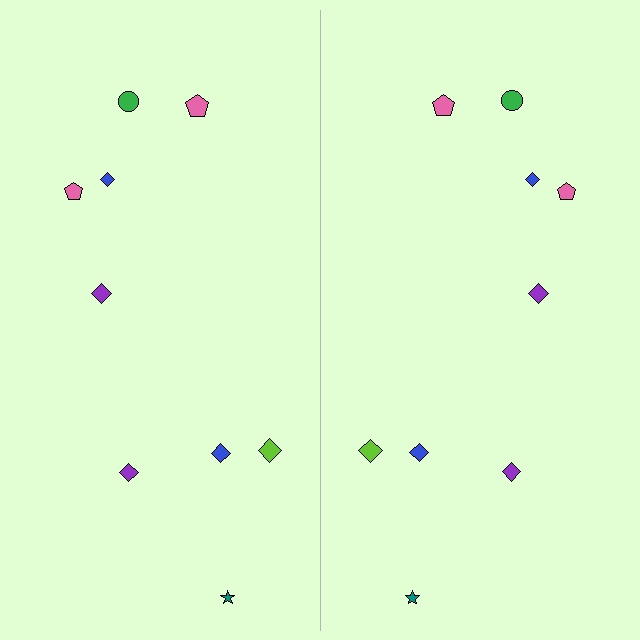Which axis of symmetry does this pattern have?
The pattern has a vertical axis of symmetry running through the center of the image.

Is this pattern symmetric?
Yes, this pattern has bilateral (reflection) symmetry.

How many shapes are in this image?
There are 18 shapes in this image.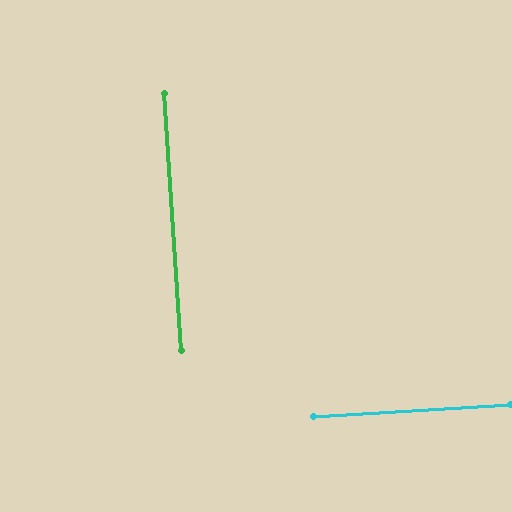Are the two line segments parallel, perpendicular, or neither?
Perpendicular — they meet at approximately 90°.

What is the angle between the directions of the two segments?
Approximately 90 degrees.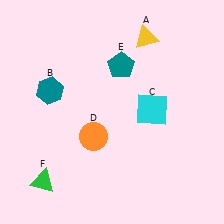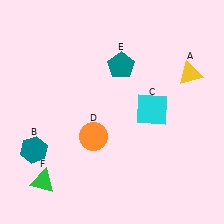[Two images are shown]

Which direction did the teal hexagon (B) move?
The teal hexagon (B) moved down.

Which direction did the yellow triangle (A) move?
The yellow triangle (A) moved right.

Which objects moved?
The objects that moved are: the yellow triangle (A), the teal hexagon (B).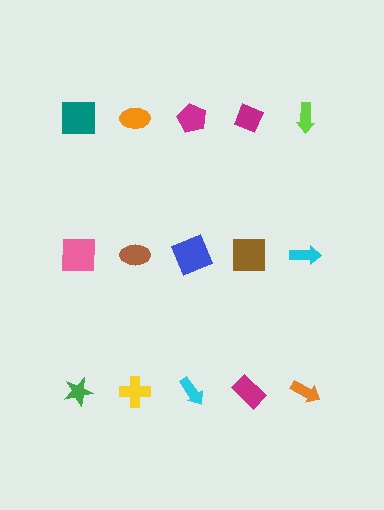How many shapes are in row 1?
5 shapes.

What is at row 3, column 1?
A green star.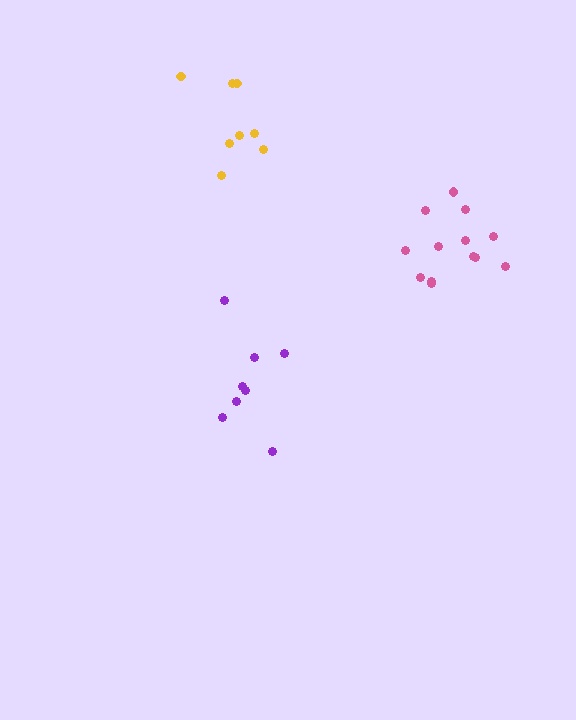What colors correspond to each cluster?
The clusters are colored: yellow, purple, pink.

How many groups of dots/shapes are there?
There are 3 groups.